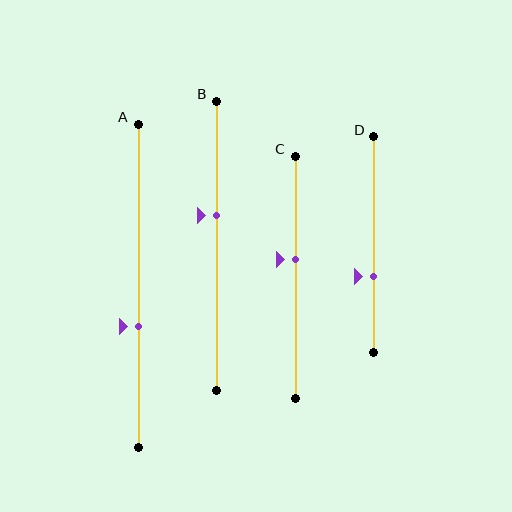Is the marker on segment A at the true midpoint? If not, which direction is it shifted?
No, the marker on segment A is shifted downward by about 13% of the segment length.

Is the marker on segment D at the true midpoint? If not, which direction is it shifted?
No, the marker on segment D is shifted downward by about 15% of the segment length.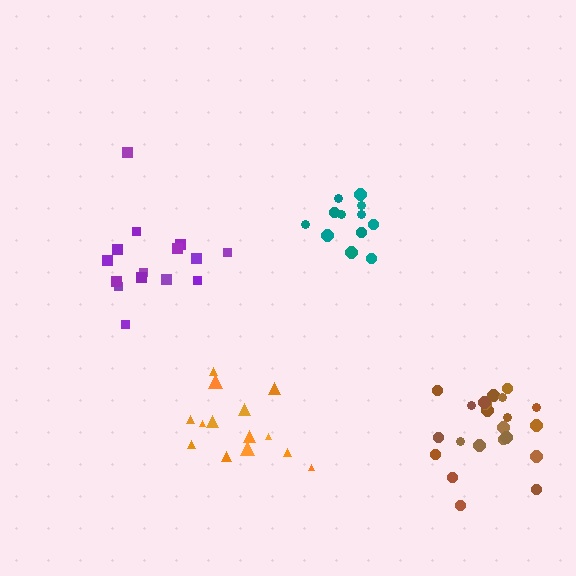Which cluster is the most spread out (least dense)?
Orange.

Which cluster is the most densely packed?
Teal.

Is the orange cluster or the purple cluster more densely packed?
Purple.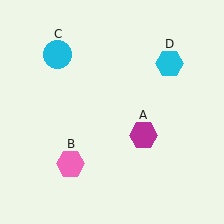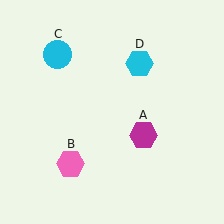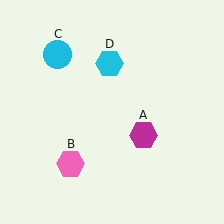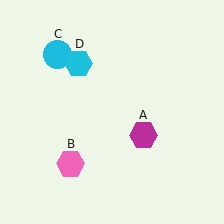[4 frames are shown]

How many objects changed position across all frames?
1 object changed position: cyan hexagon (object D).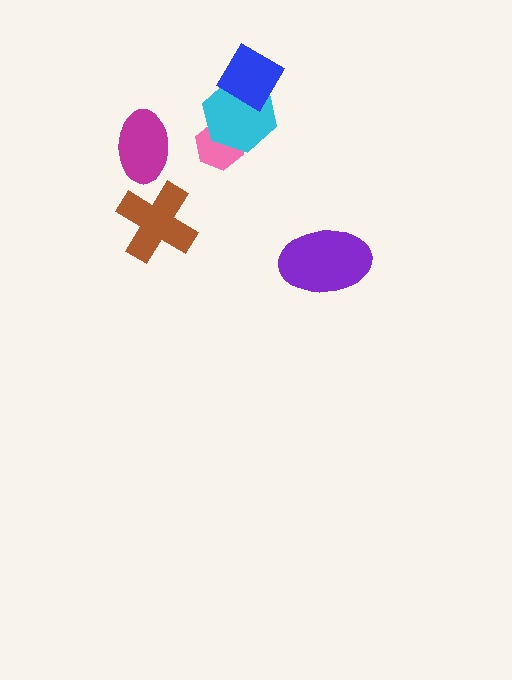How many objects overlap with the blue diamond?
1 object overlaps with the blue diamond.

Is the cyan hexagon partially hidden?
Yes, it is partially covered by another shape.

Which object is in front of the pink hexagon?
The cyan hexagon is in front of the pink hexagon.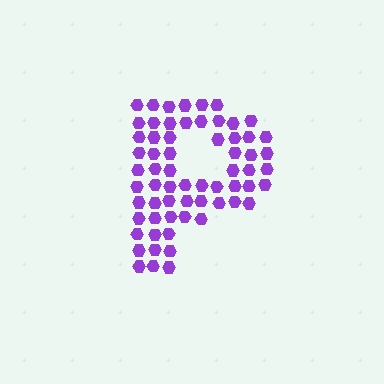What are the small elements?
The small elements are hexagons.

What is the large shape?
The large shape is the letter P.